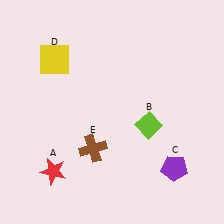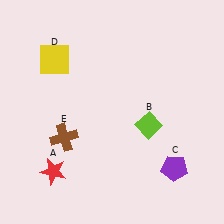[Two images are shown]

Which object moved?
The brown cross (E) moved left.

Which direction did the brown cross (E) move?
The brown cross (E) moved left.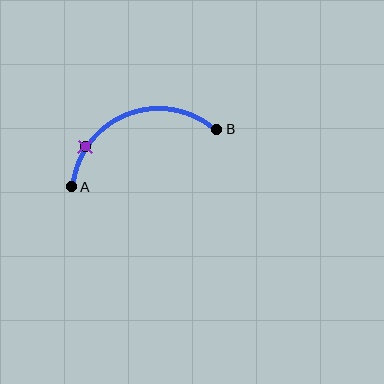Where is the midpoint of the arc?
The arc midpoint is the point on the curve farthest from the straight line joining A and B. It sits above that line.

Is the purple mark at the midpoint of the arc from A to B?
No. The purple mark lies on the arc but is closer to endpoint A. The arc midpoint would be at the point on the curve equidistant along the arc from both A and B.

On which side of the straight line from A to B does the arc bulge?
The arc bulges above the straight line connecting A and B.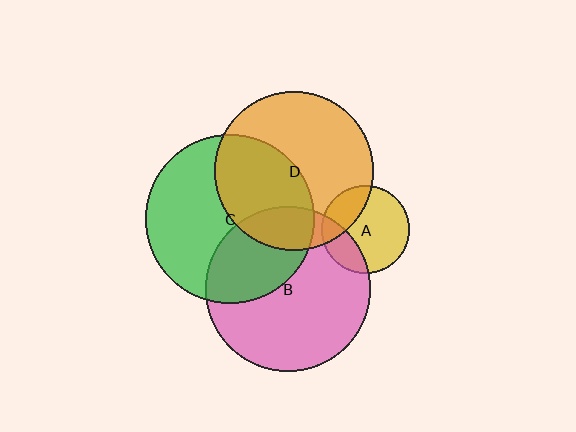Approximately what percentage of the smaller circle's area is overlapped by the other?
Approximately 45%.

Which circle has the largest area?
Circle C (green).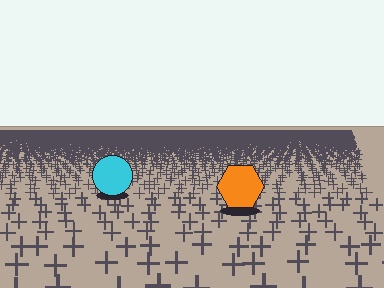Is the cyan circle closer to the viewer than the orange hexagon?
No. The orange hexagon is closer — you can tell from the texture gradient: the ground texture is coarser near it.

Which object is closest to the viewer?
The orange hexagon is closest. The texture marks near it are larger and more spread out.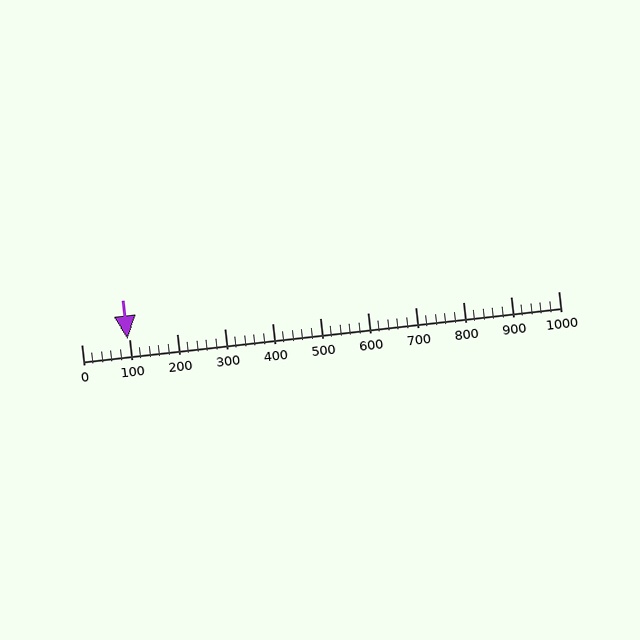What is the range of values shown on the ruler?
The ruler shows values from 0 to 1000.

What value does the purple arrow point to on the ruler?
The purple arrow points to approximately 97.